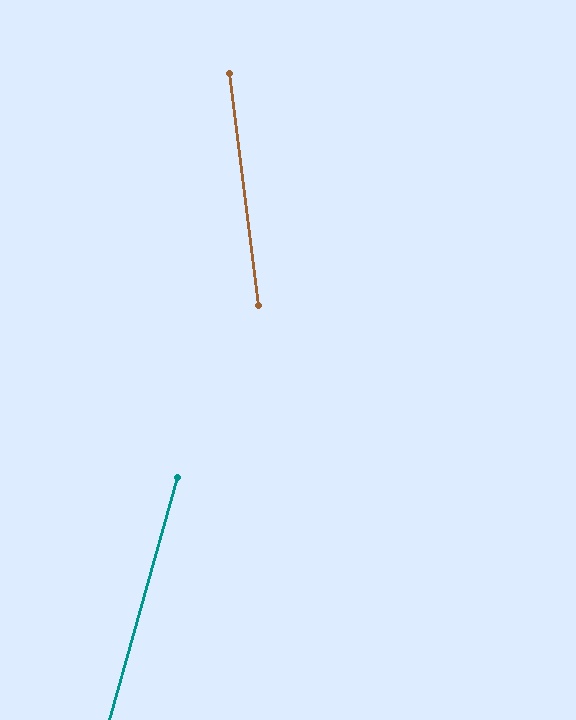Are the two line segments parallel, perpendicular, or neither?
Neither parallel nor perpendicular — they differ by about 23°.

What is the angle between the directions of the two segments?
Approximately 23 degrees.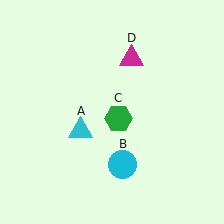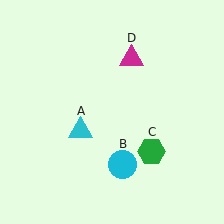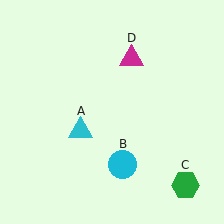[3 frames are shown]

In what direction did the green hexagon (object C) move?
The green hexagon (object C) moved down and to the right.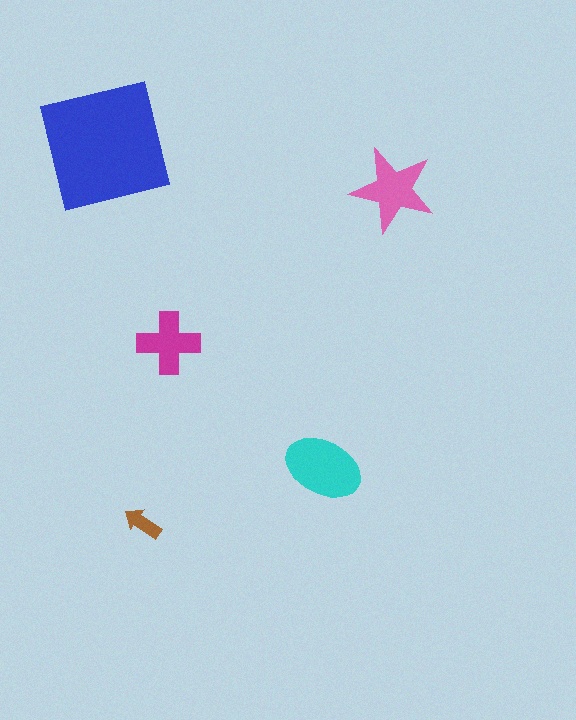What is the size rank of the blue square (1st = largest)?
1st.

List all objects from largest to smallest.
The blue square, the cyan ellipse, the pink star, the magenta cross, the brown arrow.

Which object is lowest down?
The brown arrow is bottommost.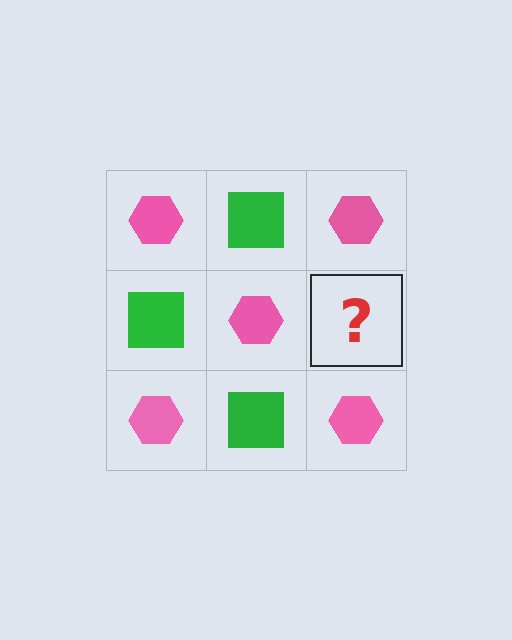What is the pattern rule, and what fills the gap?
The rule is that it alternates pink hexagon and green square in a checkerboard pattern. The gap should be filled with a green square.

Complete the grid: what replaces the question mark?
The question mark should be replaced with a green square.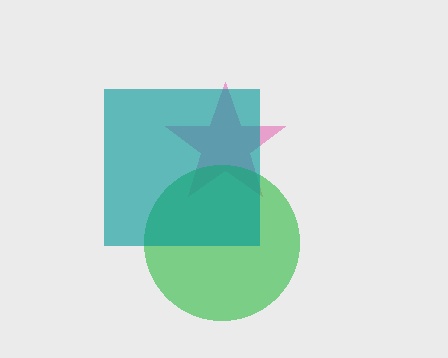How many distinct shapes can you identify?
There are 3 distinct shapes: a pink star, a green circle, a teal square.